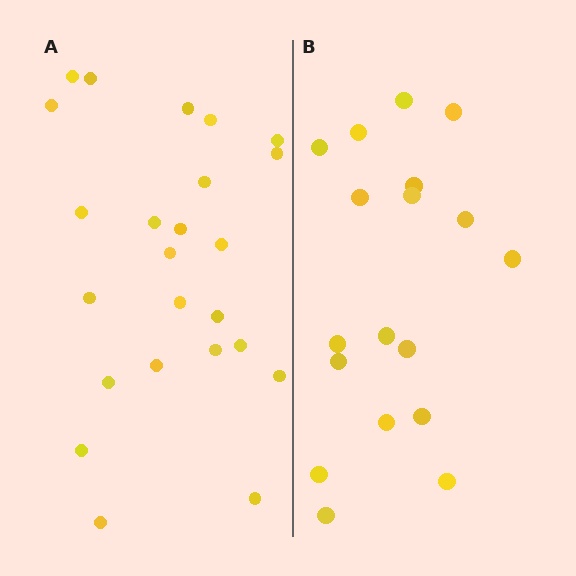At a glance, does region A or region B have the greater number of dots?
Region A (the left region) has more dots.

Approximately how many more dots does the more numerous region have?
Region A has about 6 more dots than region B.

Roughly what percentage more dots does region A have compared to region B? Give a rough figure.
About 35% more.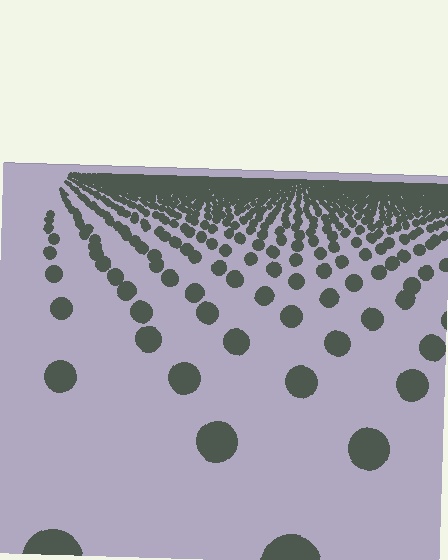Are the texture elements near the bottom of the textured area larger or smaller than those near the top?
Larger. Near the bottom, elements are closer to the viewer and appear at a bigger on-screen size.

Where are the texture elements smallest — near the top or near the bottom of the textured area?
Near the top.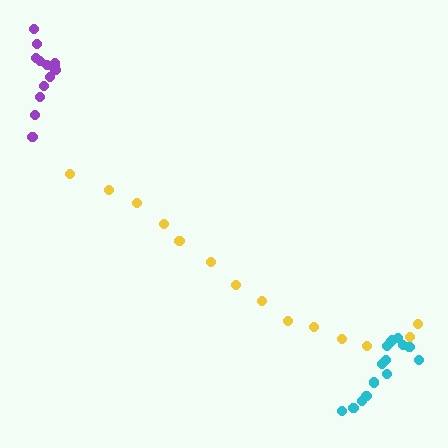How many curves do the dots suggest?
There are 3 distinct paths.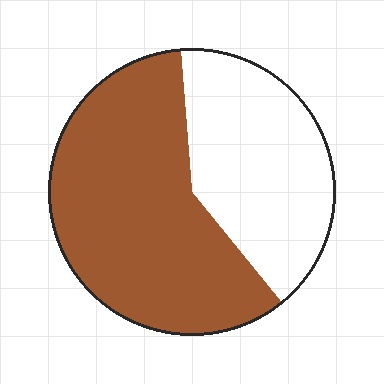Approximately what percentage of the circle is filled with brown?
Approximately 60%.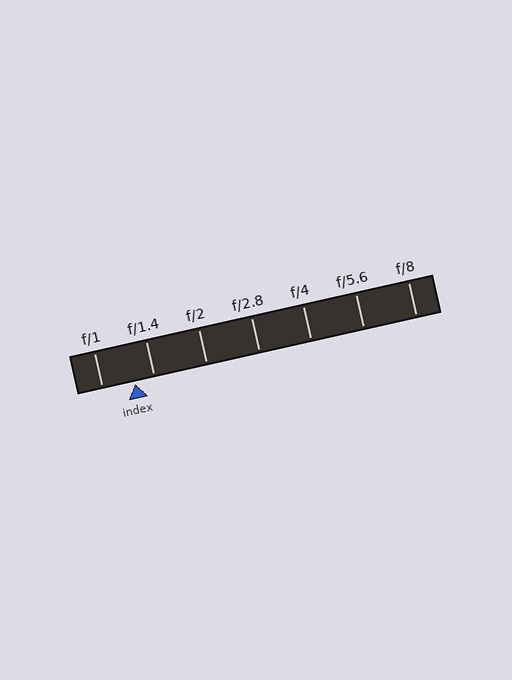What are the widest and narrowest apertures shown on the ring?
The widest aperture shown is f/1 and the narrowest is f/8.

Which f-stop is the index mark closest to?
The index mark is closest to f/1.4.